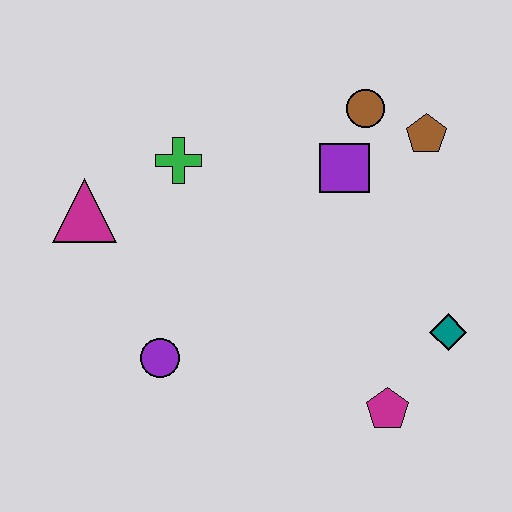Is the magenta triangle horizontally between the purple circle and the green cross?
No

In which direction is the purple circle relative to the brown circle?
The purple circle is below the brown circle.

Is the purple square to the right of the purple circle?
Yes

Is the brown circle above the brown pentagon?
Yes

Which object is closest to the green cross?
The magenta triangle is closest to the green cross.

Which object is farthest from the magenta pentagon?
The magenta triangle is farthest from the magenta pentagon.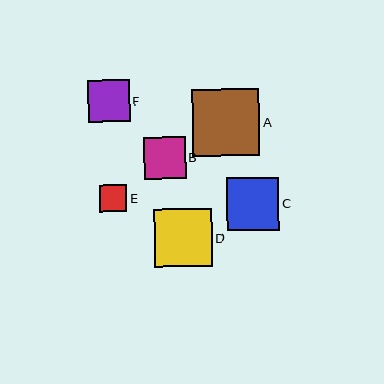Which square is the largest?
Square A is the largest with a size of approximately 67 pixels.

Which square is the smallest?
Square E is the smallest with a size of approximately 27 pixels.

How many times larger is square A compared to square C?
Square A is approximately 1.3 times the size of square C.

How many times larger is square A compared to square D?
Square A is approximately 1.2 times the size of square D.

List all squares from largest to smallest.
From largest to smallest: A, D, C, B, F, E.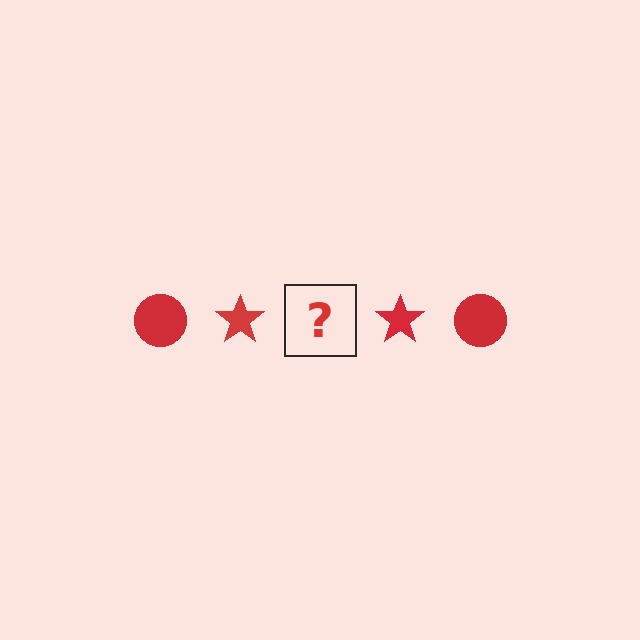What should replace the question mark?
The question mark should be replaced with a red circle.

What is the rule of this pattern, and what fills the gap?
The rule is that the pattern cycles through circle, star shapes in red. The gap should be filled with a red circle.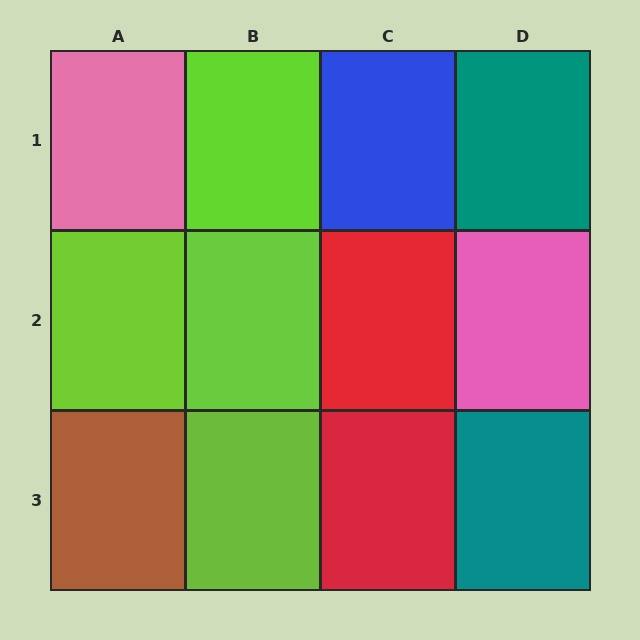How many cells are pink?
2 cells are pink.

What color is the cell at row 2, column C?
Red.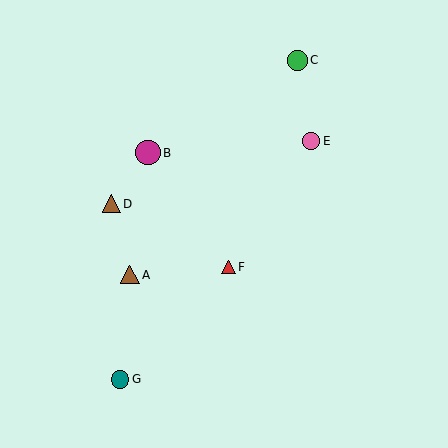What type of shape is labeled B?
Shape B is a magenta circle.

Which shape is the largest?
The magenta circle (labeled B) is the largest.